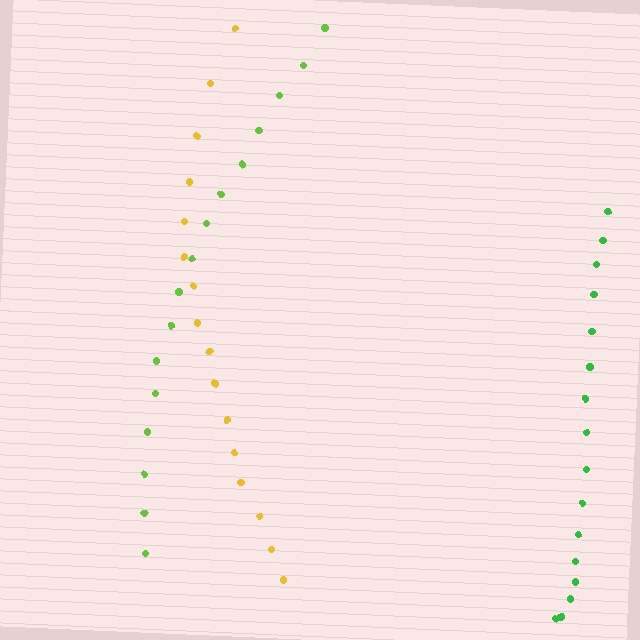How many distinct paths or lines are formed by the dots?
There are 3 distinct paths.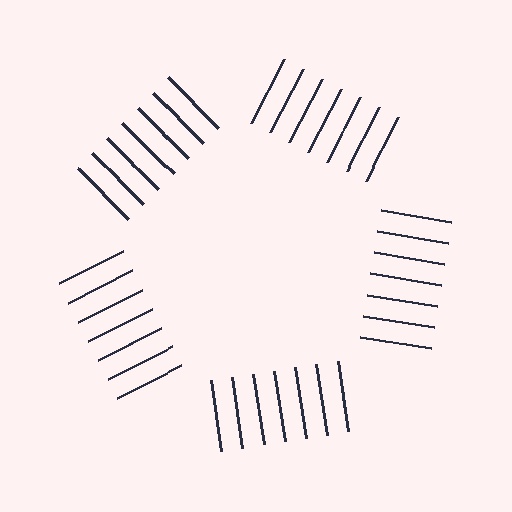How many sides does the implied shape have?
5 sides — the line-ends trace a pentagon.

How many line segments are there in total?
35 — 7 along each of the 5 edges.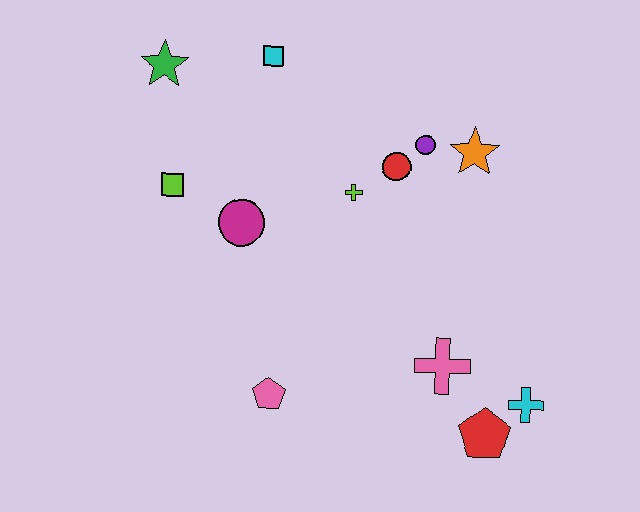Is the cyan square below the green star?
No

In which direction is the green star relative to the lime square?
The green star is above the lime square.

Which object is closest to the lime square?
The magenta circle is closest to the lime square.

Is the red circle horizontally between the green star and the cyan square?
No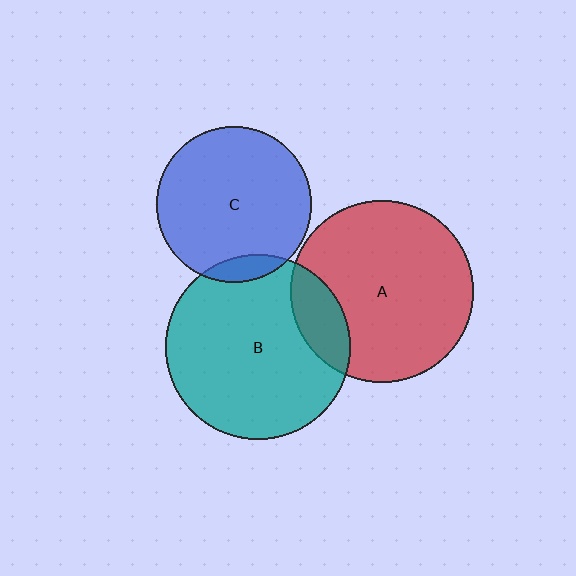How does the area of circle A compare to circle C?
Approximately 1.4 times.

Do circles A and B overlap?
Yes.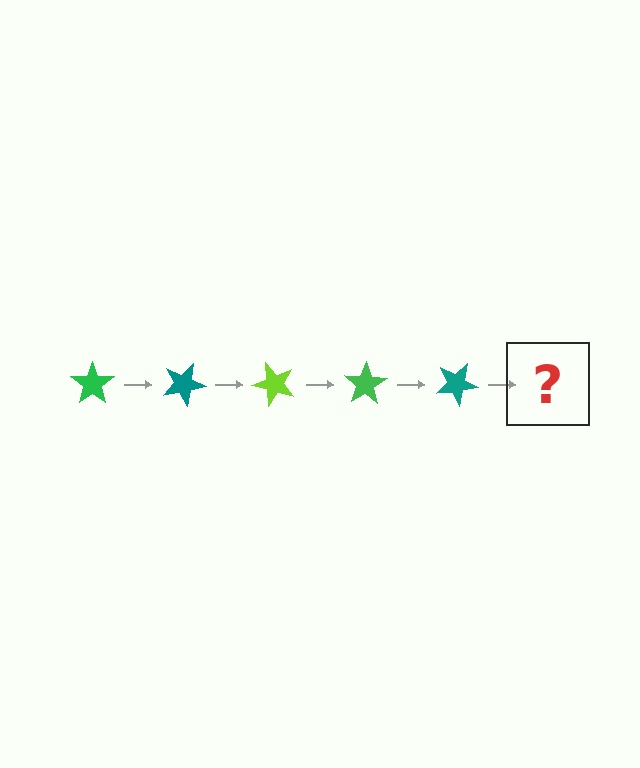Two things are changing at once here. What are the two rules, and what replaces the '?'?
The two rules are that it rotates 25 degrees each step and the color cycles through green, teal, and lime. The '?' should be a lime star, rotated 125 degrees from the start.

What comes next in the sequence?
The next element should be a lime star, rotated 125 degrees from the start.